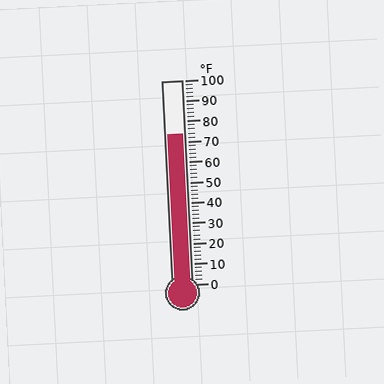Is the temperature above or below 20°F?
The temperature is above 20°F.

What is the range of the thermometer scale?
The thermometer scale ranges from 0°F to 100°F.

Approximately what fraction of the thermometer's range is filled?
The thermometer is filled to approximately 75% of its range.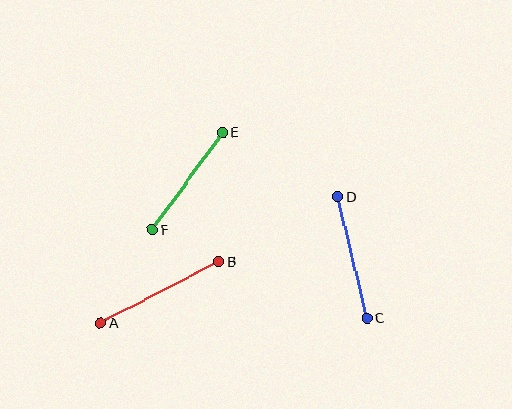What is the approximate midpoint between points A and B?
The midpoint is at approximately (160, 292) pixels.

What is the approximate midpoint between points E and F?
The midpoint is at approximately (187, 181) pixels.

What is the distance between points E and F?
The distance is approximately 120 pixels.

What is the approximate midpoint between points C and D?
The midpoint is at approximately (352, 258) pixels.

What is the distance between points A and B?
The distance is approximately 134 pixels.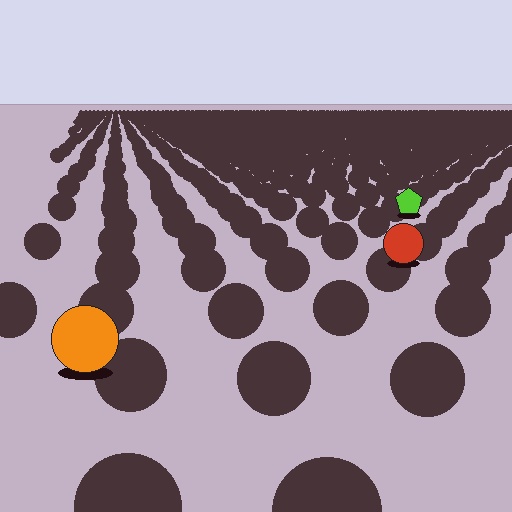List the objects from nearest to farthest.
From nearest to farthest: the orange circle, the red circle, the lime pentagon.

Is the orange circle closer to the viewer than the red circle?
Yes. The orange circle is closer — you can tell from the texture gradient: the ground texture is coarser near it.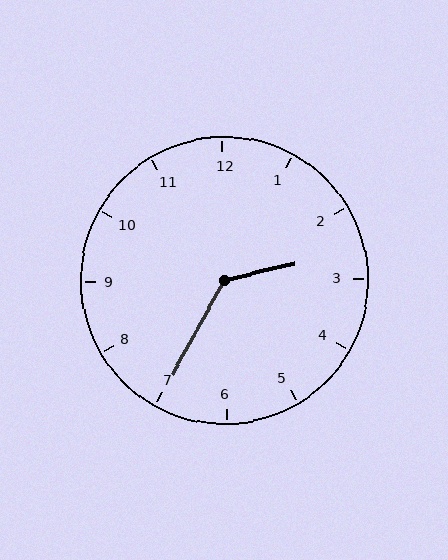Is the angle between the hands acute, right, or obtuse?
It is obtuse.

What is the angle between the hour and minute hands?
Approximately 132 degrees.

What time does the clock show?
2:35.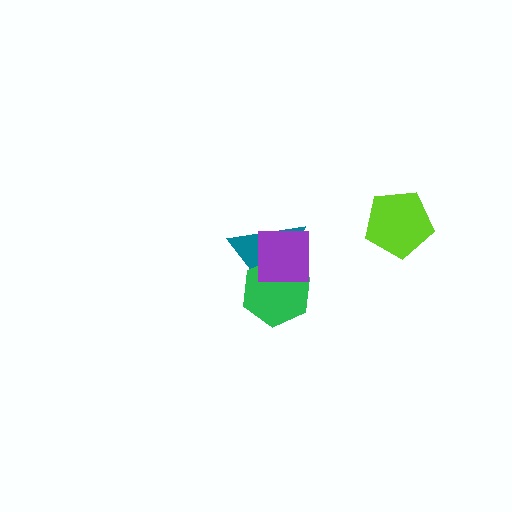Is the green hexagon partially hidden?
Yes, it is partially covered by another shape.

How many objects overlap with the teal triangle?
2 objects overlap with the teal triangle.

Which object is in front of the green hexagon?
The purple square is in front of the green hexagon.